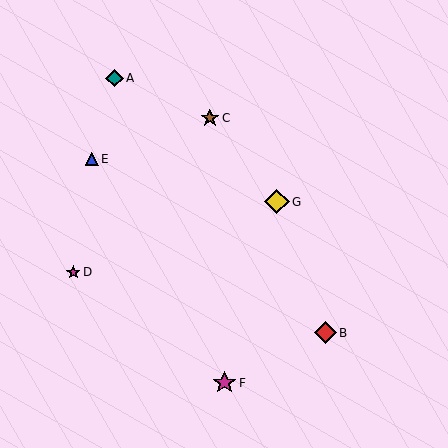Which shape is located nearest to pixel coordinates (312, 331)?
The red diamond (labeled B) at (325, 333) is nearest to that location.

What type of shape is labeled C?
Shape C is a brown star.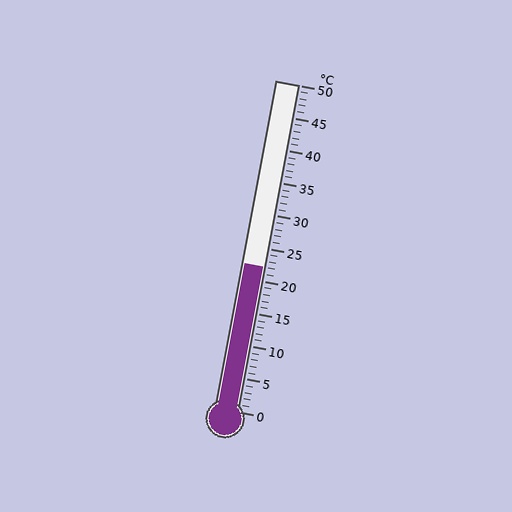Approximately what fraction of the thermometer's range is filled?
The thermometer is filled to approximately 45% of its range.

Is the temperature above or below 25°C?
The temperature is below 25°C.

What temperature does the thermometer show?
The thermometer shows approximately 22°C.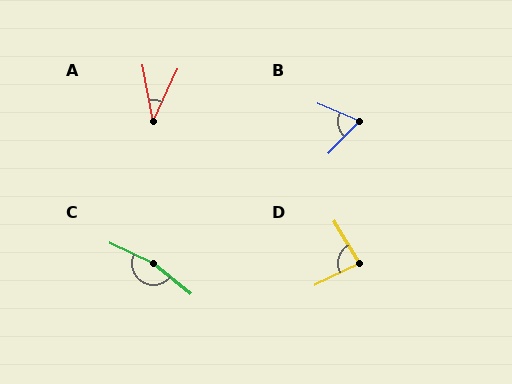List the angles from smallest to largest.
A (36°), B (68°), D (85°), C (166°).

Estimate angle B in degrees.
Approximately 68 degrees.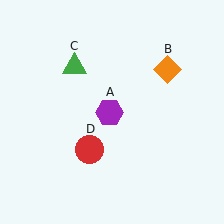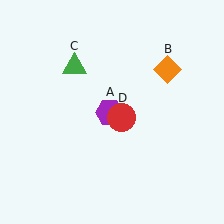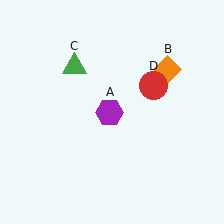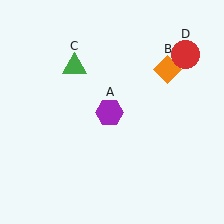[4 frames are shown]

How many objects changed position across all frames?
1 object changed position: red circle (object D).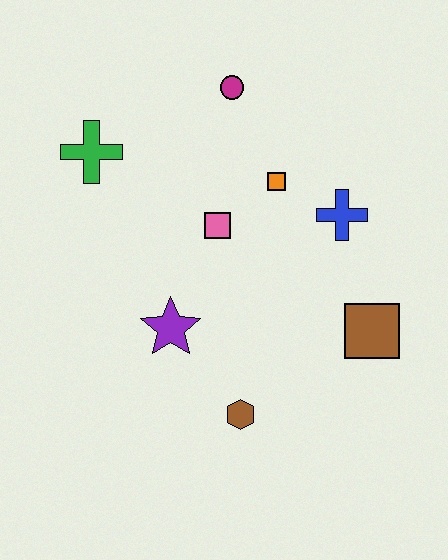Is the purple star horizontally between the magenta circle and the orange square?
No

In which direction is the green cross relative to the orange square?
The green cross is to the left of the orange square.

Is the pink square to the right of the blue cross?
No